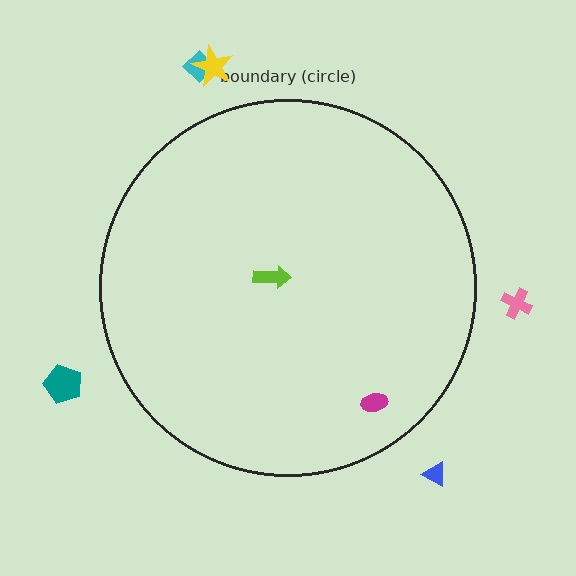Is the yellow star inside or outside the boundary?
Outside.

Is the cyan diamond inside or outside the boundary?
Outside.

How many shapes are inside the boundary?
2 inside, 5 outside.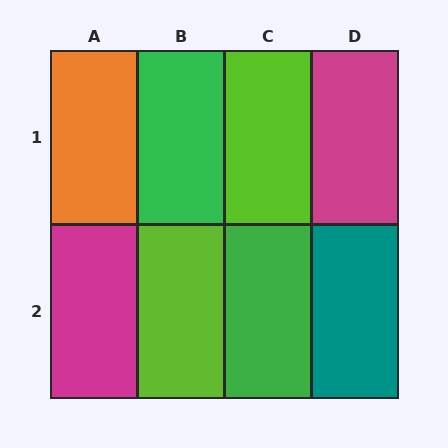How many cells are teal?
1 cell is teal.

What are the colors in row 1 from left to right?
Orange, green, lime, magenta.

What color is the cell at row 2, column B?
Lime.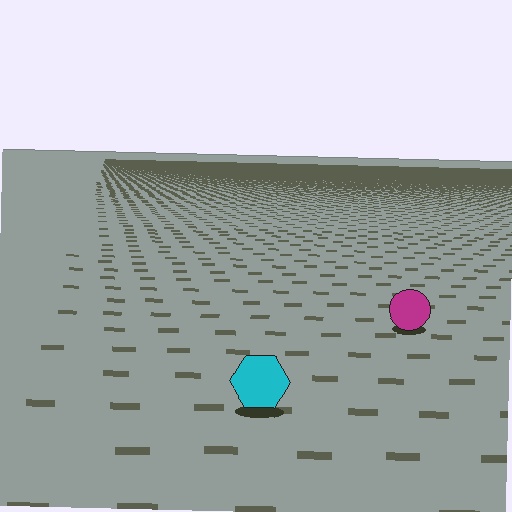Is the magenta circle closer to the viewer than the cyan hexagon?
No. The cyan hexagon is closer — you can tell from the texture gradient: the ground texture is coarser near it.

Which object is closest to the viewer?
The cyan hexagon is closest. The texture marks near it are larger and more spread out.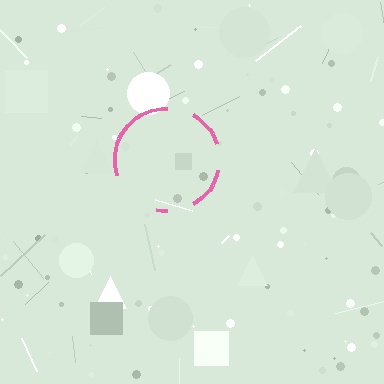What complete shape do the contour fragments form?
The contour fragments form a circle.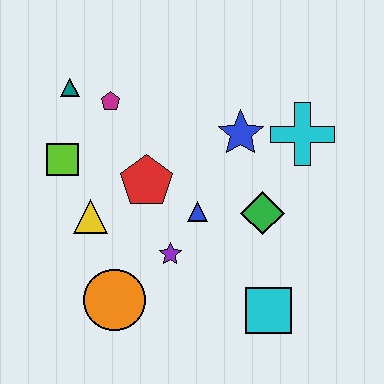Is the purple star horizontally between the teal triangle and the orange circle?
No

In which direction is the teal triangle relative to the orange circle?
The teal triangle is above the orange circle.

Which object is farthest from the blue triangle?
The teal triangle is farthest from the blue triangle.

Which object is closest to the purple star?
The blue triangle is closest to the purple star.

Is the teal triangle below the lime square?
No